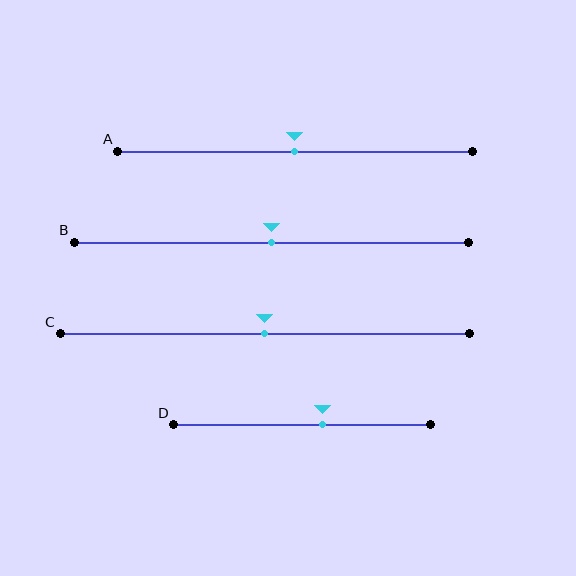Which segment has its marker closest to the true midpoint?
Segment A has its marker closest to the true midpoint.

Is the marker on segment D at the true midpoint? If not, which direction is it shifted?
No, the marker on segment D is shifted to the right by about 8% of the segment length.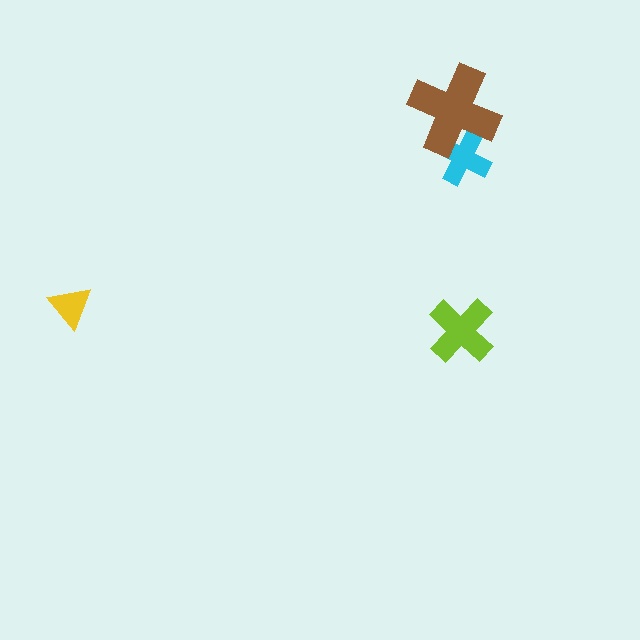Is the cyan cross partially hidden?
Yes, it is partially covered by another shape.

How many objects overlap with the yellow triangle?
0 objects overlap with the yellow triangle.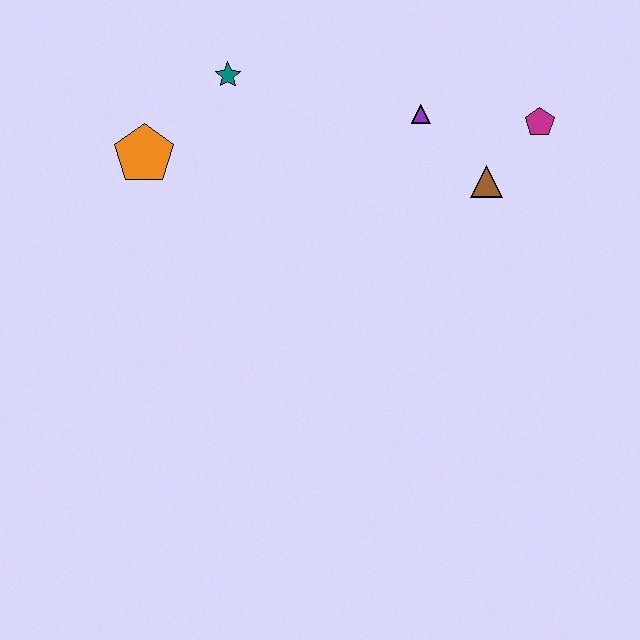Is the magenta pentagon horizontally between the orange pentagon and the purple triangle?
No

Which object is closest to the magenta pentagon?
The brown triangle is closest to the magenta pentagon.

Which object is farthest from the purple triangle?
The orange pentagon is farthest from the purple triangle.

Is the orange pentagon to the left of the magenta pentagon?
Yes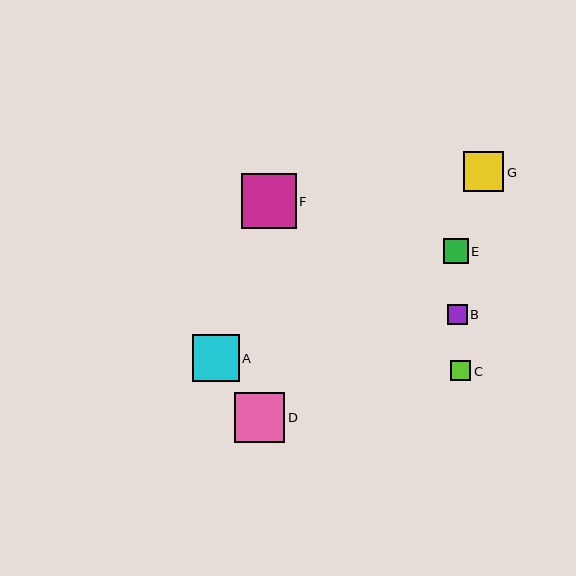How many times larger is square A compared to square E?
Square A is approximately 1.9 times the size of square E.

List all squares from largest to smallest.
From largest to smallest: F, D, A, G, E, C, B.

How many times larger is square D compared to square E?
Square D is approximately 2.1 times the size of square E.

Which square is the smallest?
Square B is the smallest with a size of approximately 20 pixels.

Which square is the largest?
Square F is the largest with a size of approximately 54 pixels.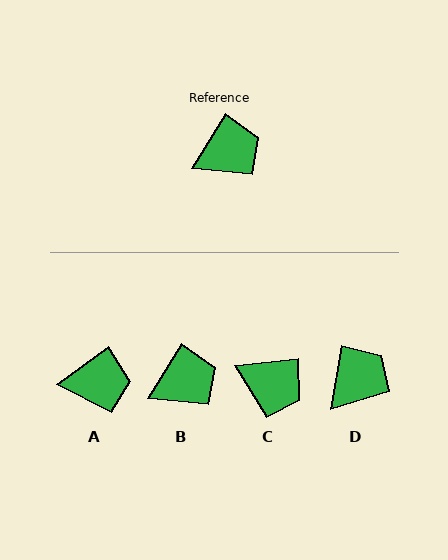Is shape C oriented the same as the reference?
No, it is off by about 52 degrees.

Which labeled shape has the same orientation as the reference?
B.